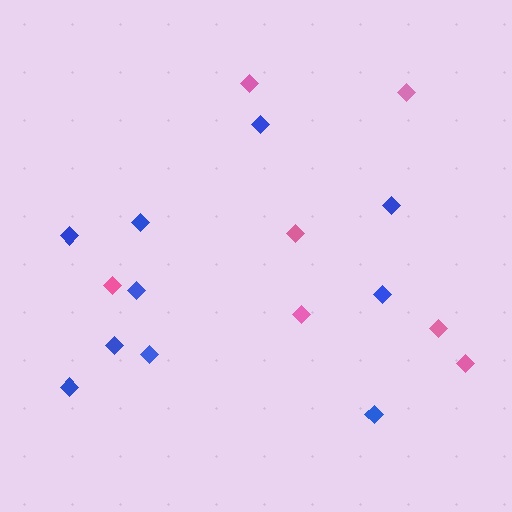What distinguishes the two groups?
There are 2 groups: one group of pink diamonds (7) and one group of blue diamonds (10).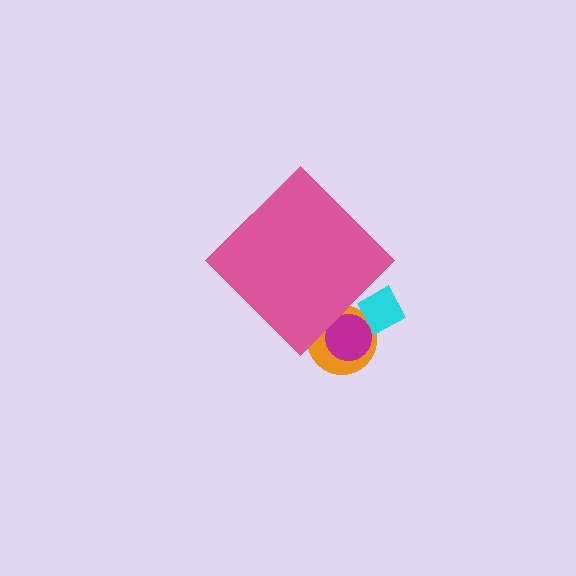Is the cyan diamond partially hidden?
Yes, the cyan diamond is partially hidden behind the pink diamond.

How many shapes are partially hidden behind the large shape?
3 shapes are partially hidden.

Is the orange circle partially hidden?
Yes, the orange circle is partially hidden behind the pink diamond.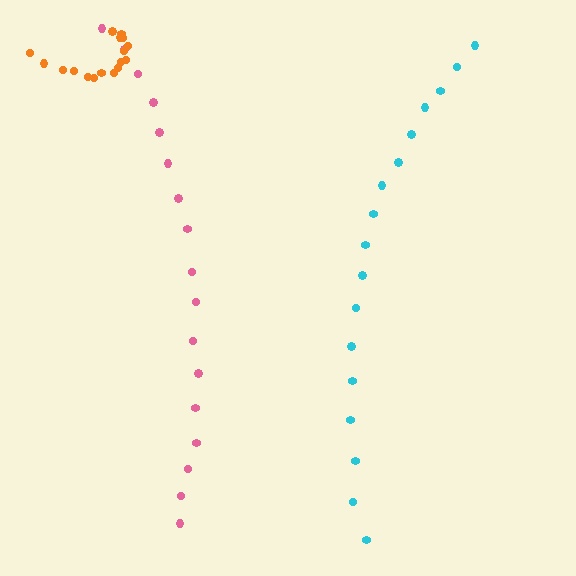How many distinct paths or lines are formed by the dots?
There are 3 distinct paths.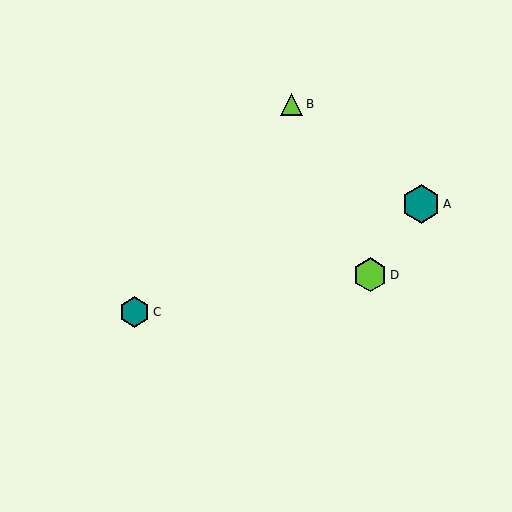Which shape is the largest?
The teal hexagon (labeled A) is the largest.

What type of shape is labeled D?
Shape D is a lime hexagon.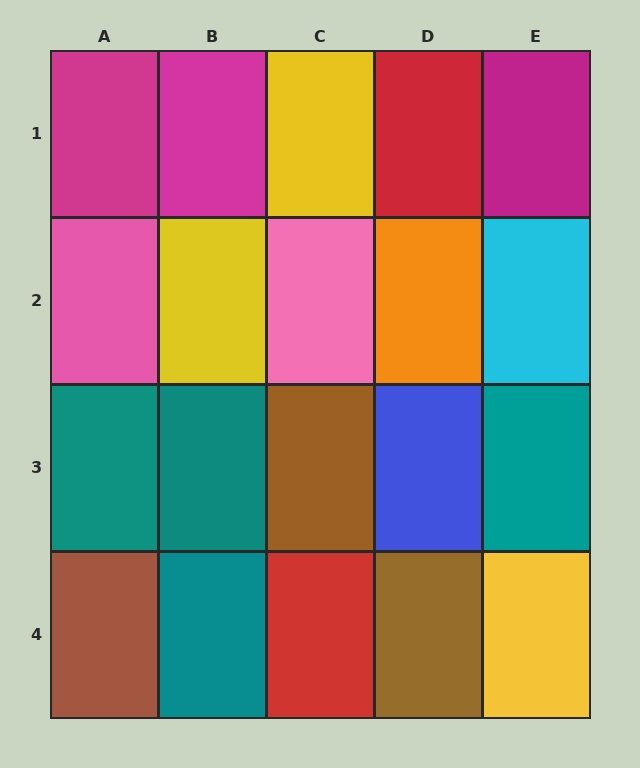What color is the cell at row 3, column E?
Teal.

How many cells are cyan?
1 cell is cyan.